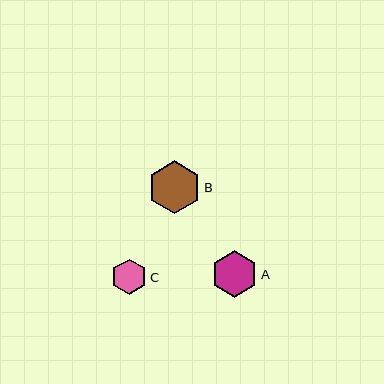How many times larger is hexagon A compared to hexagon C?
Hexagon A is approximately 1.3 times the size of hexagon C.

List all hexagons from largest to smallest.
From largest to smallest: B, A, C.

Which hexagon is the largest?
Hexagon B is the largest with a size of approximately 53 pixels.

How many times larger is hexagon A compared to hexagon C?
Hexagon A is approximately 1.3 times the size of hexagon C.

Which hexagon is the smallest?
Hexagon C is the smallest with a size of approximately 35 pixels.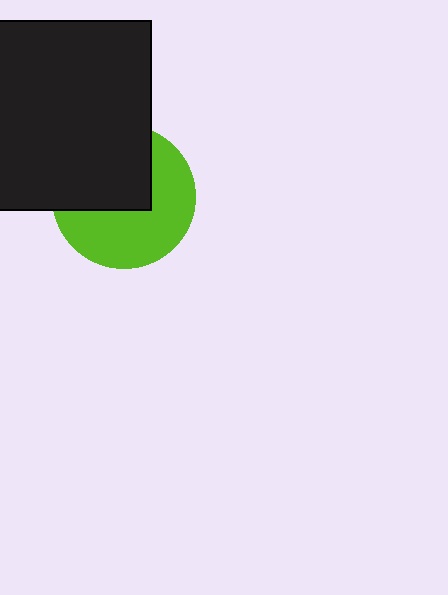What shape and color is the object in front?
The object in front is a black rectangle.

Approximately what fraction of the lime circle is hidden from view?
Roughly 46% of the lime circle is hidden behind the black rectangle.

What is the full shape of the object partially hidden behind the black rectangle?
The partially hidden object is a lime circle.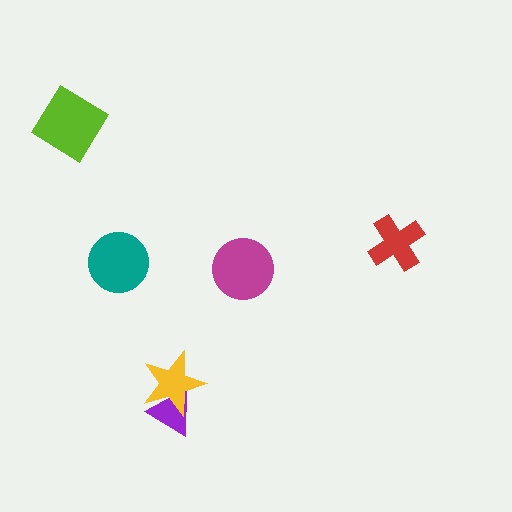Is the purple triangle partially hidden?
Yes, it is partially covered by another shape.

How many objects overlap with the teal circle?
0 objects overlap with the teal circle.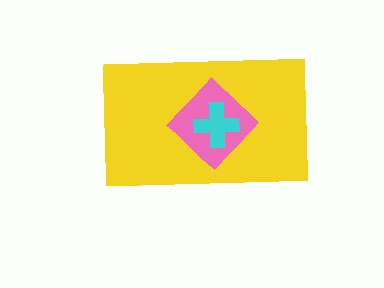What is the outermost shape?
The yellow rectangle.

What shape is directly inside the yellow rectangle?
The pink diamond.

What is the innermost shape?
The cyan cross.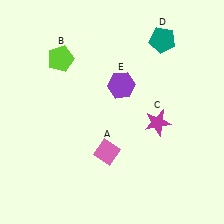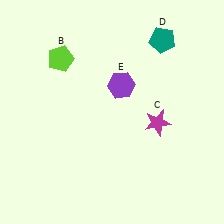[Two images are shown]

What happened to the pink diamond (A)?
The pink diamond (A) was removed in Image 2. It was in the bottom-left area of Image 1.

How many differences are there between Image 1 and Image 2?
There is 1 difference between the two images.